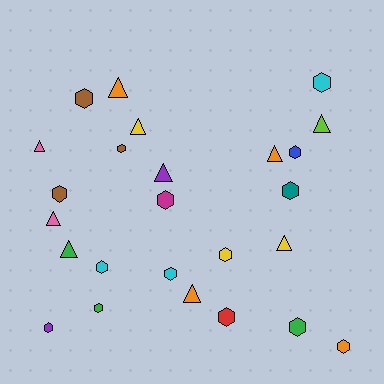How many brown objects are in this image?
There are 3 brown objects.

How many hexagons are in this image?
There are 15 hexagons.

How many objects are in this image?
There are 25 objects.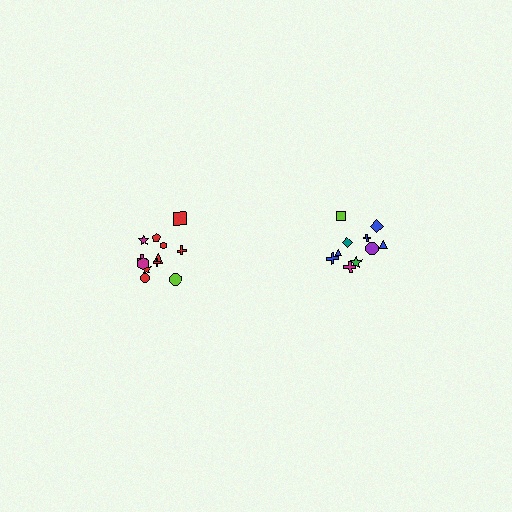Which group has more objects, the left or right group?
The left group.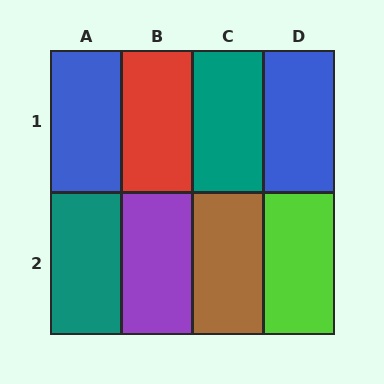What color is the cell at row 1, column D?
Blue.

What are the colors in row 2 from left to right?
Teal, purple, brown, lime.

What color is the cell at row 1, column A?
Blue.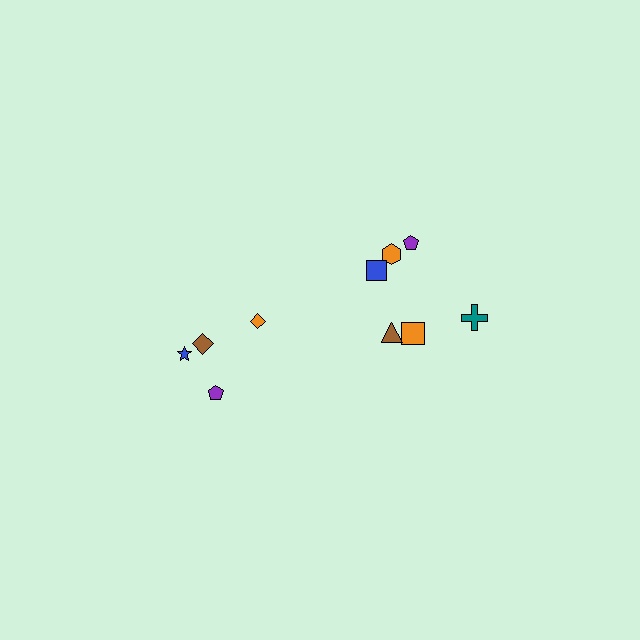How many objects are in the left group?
There are 4 objects.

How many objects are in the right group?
There are 6 objects.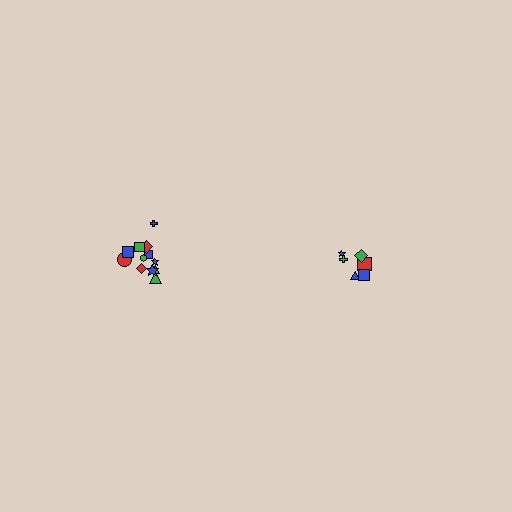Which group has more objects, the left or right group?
The left group.